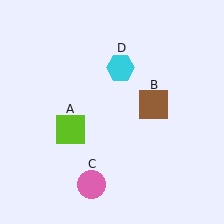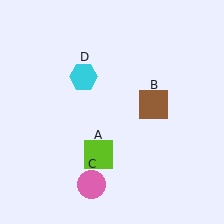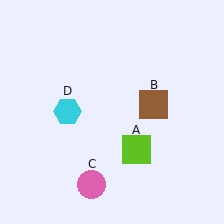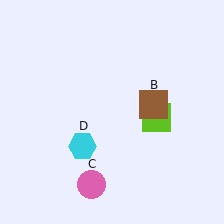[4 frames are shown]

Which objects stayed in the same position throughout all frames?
Brown square (object B) and pink circle (object C) remained stationary.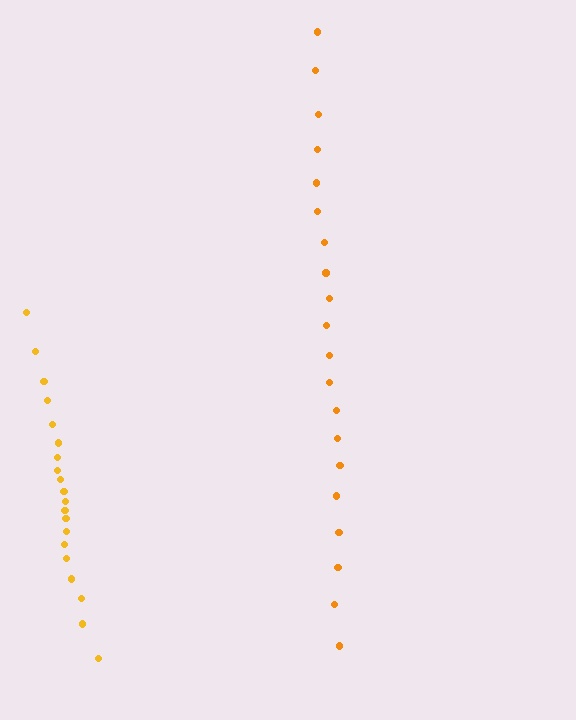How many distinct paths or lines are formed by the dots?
There are 2 distinct paths.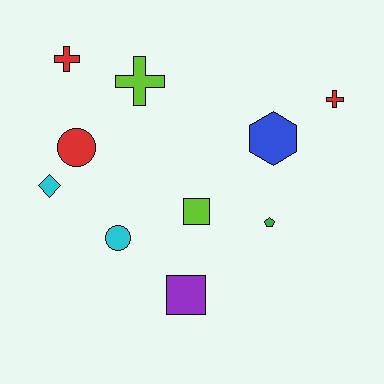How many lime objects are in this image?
There are 2 lime objects.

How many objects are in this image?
There are 10 objects.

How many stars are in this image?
There are no stars.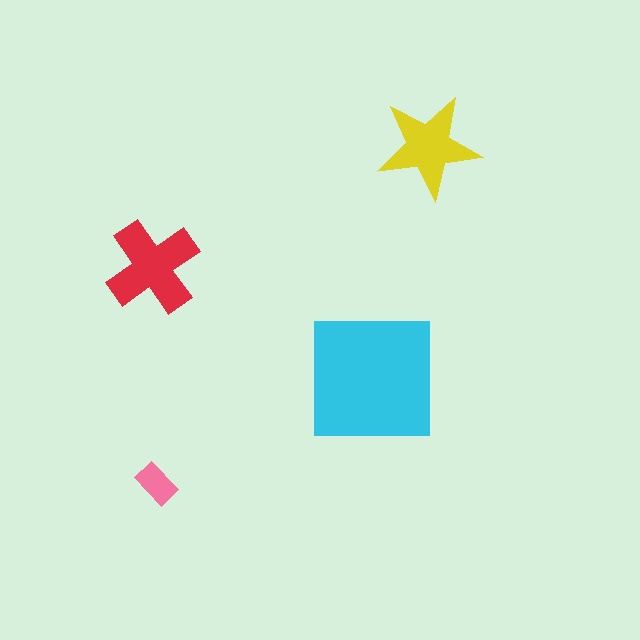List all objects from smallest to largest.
The pink rectangle, the yellow star, the red cross, the cyan square.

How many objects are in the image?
There are 4 objects in the image.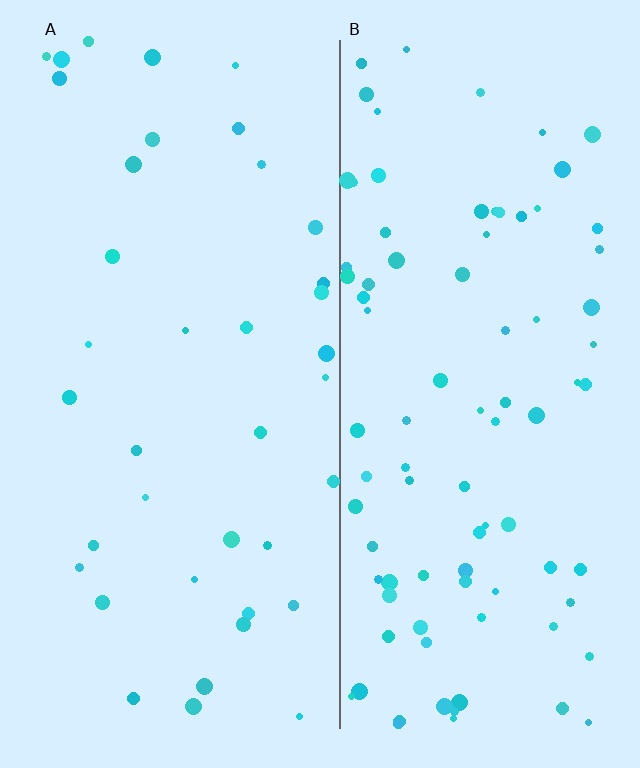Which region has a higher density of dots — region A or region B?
B (the right).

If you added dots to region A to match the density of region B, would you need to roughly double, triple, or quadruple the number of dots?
Approximately double.